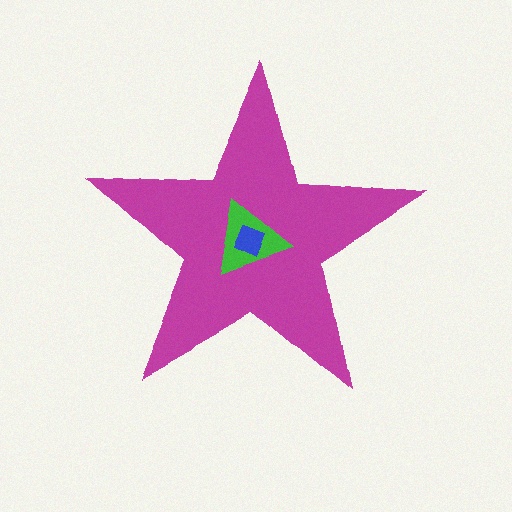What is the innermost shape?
The blue diamond.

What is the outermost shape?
The magenta star.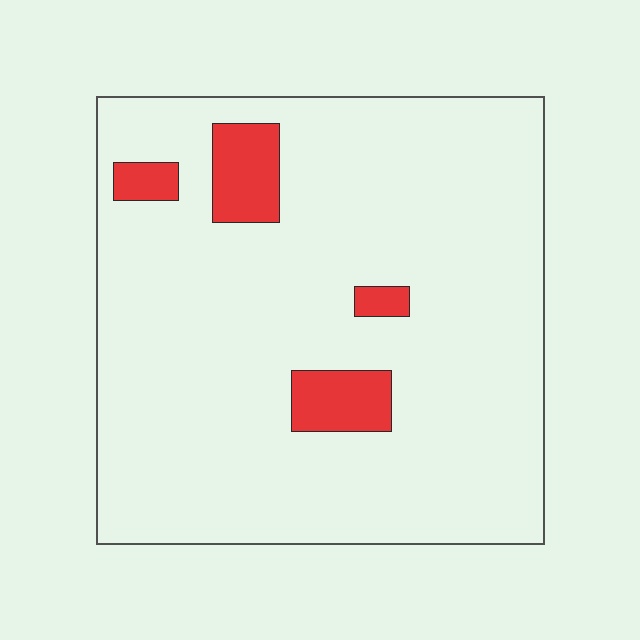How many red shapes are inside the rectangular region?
4.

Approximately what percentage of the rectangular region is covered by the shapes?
Approximately 10%.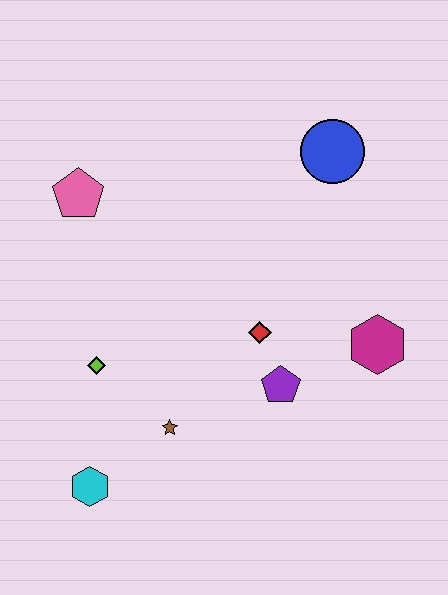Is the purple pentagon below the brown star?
No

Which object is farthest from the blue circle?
The cyan hexagon is farthest from the blue circle.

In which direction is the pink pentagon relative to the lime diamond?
The pink pentagon is above the lime diamond.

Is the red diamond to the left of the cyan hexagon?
No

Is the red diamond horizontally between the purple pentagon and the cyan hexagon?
Yes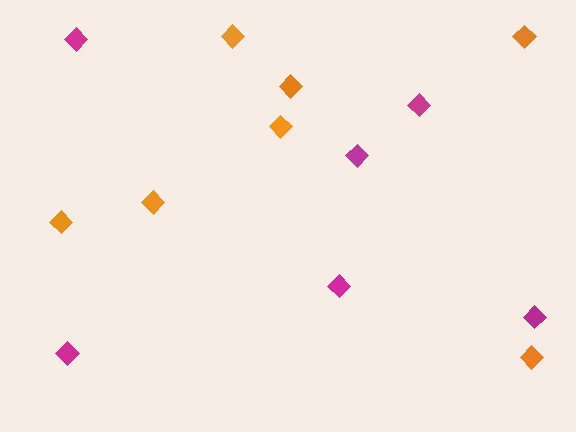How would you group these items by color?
There are 2 groups: one group of orange diamonds (7) and one group of magenta diamonds (6).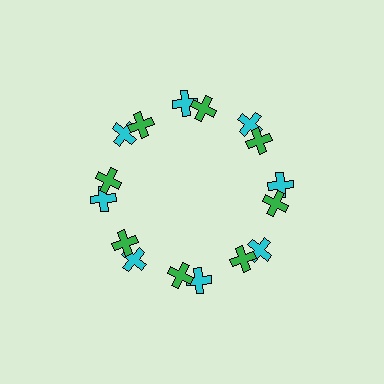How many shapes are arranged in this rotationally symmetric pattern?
There are 16 shapes, arranged in 8 groups of 2.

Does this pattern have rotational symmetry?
Yes, this pattern has 8-fold rotational symmetry. It looks the same after rotating 45 degrees around the center.